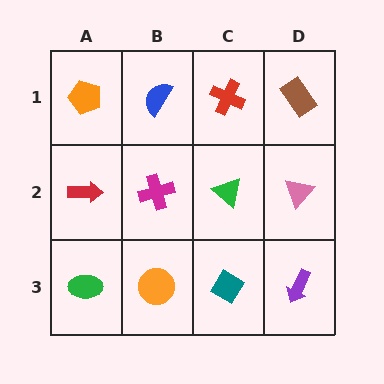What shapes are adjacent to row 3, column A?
A red arrow (row 2, column A), an orange circle (row 3, column B).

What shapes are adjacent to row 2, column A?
An orange pentagon (row 1, column A), a green ellipse (row 3, column A), a magenta cross (row 2, column B).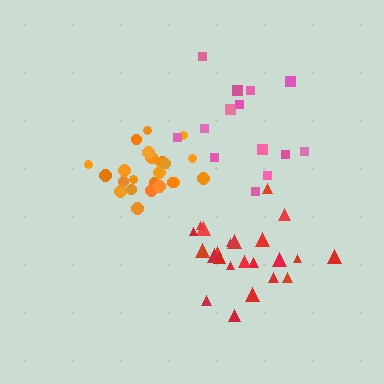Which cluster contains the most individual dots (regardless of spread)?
Orange (27).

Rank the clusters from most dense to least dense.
orange, red, pink.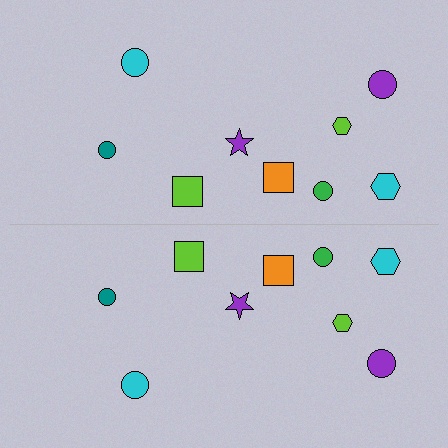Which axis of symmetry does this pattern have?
The pattern has a horizontal axis of symmetry running through the center of the image.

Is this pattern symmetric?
Yes, this pattern has bilateral (reflection) symmetry.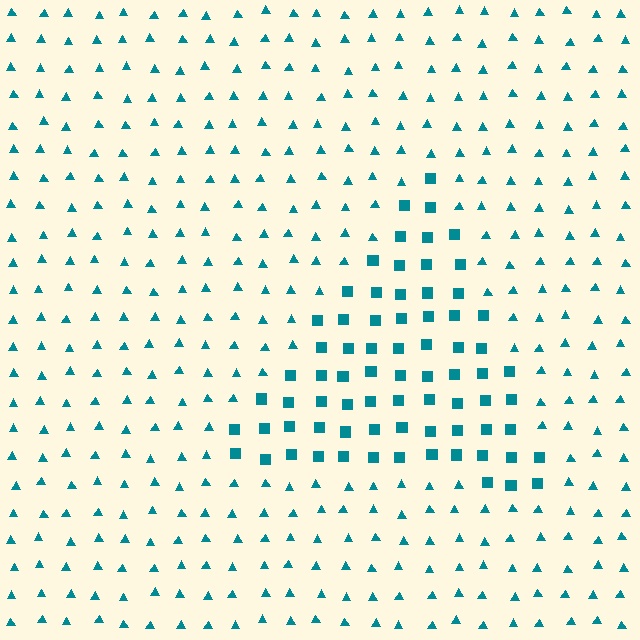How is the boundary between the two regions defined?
The boundary is defined by a change in element shape: squares inside vs. triangles outside. All elements share the same color and spacing.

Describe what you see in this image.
The image is filled with small teal elements arranged in a uniform grid. A triangle-shaped region contains squares, while the surrounding area contains triangles. The boundary is defined purely by the change in element shape.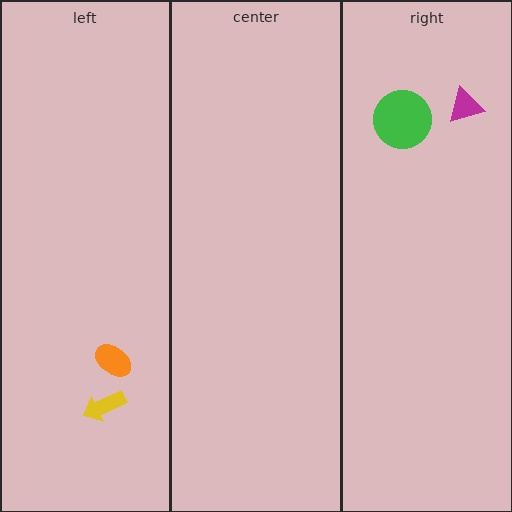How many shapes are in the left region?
2.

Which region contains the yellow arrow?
The left region.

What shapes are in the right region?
The magenta triangle, the green circle.